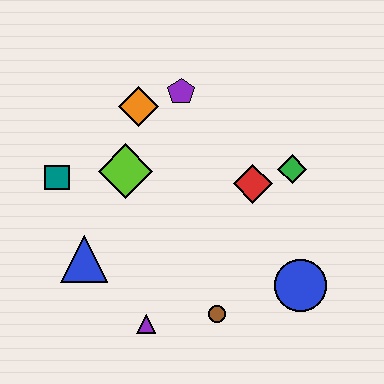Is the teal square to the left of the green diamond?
Yes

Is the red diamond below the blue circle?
No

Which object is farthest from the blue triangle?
The green diamond is farthest from the blue triangle.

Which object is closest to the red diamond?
The green diamond is closest to the red diamond.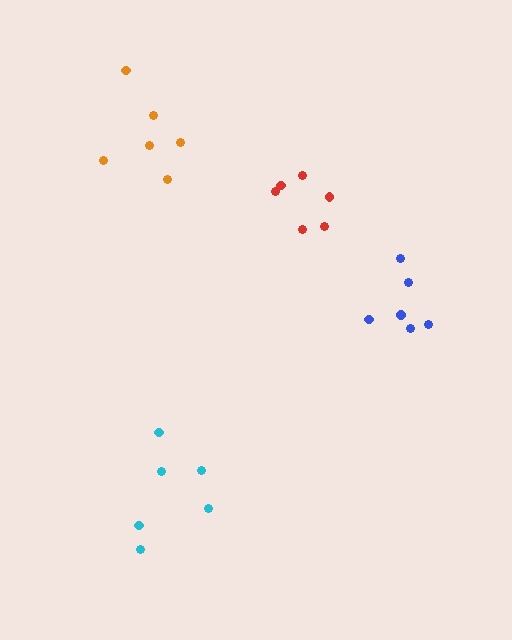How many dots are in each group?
Group 1: 6 dots, Group 2: 6 dots, Group 3: 6 dots, Group 4: 6 dots (24 total).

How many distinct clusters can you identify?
There are 4 distinct clusters.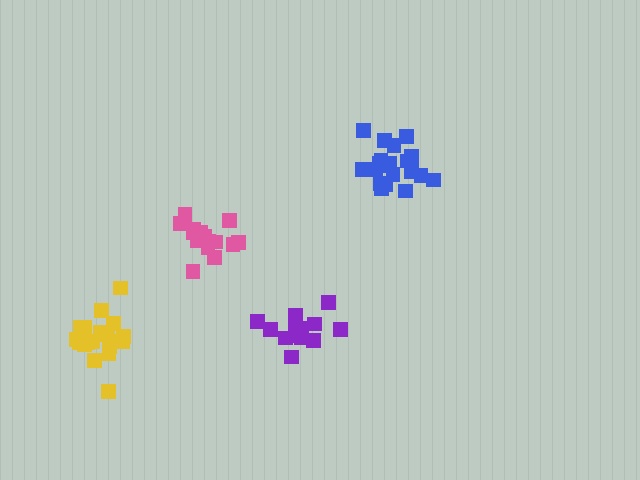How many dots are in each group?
Group 1: 14 dots, Group 2: 20 dots, Group 3: 17 dots, Group 4: 19 dots (70 total).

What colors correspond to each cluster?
The clusters are colored: purple, blue, pink, yellow.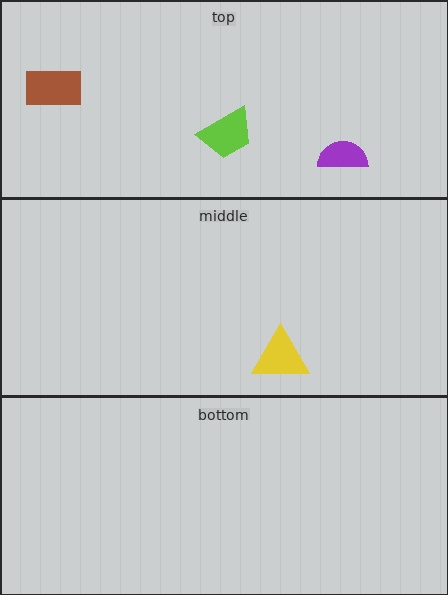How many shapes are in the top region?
3.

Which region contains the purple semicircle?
The top region.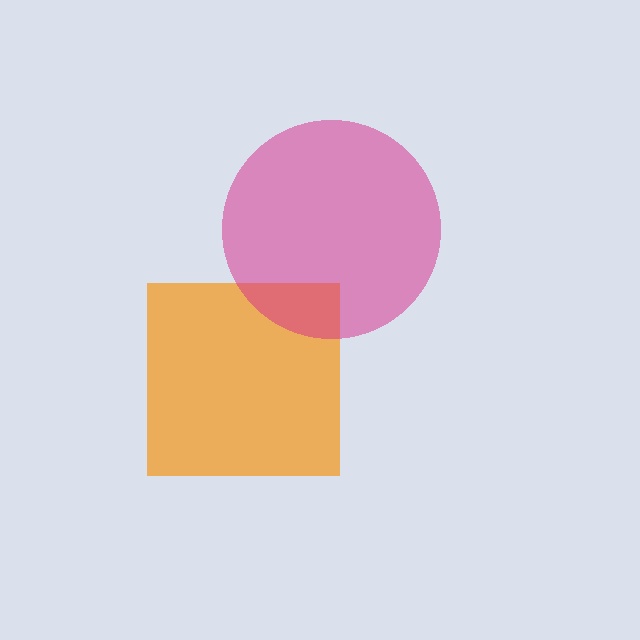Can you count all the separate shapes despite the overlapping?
Yes, there are 2 separate shapes.